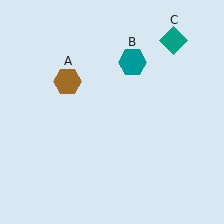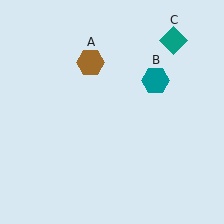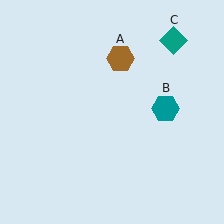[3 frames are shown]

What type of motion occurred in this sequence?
The brown hexagon (object A), teal hexagon (object B) rotated clockwise around the center of the scene.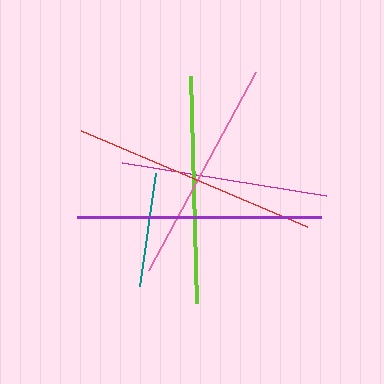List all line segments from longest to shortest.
From longest to shortest: red, purple, lime, pink, magenta, teal.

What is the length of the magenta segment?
The magenta segment is approximately 206 pixels long.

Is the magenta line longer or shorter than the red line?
The red line is longer than the magenta line.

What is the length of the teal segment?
The teal segment is approximately 114 pixels long.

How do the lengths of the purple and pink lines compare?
The purple and pink lines are approximately the same length.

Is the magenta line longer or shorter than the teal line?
The magenta line is longer than the teal line.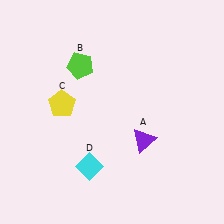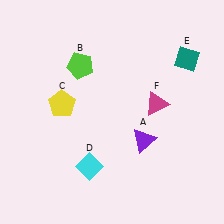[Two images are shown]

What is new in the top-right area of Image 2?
A teal diamond (E) was added in the top-right area of Image 2.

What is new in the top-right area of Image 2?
A magenta triangle (F) was added in the top-right area of Image 2.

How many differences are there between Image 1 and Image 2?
There are 2 differences between the two images.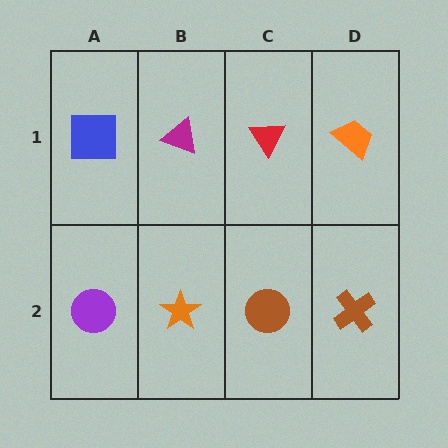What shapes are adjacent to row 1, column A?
A purple circle (row 2, column A), a magenta triangle (row 1, column B).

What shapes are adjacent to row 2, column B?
A magenta triangle (row 1, column B), a purple circle (row 2, column A), a brown circle (row 2, column C).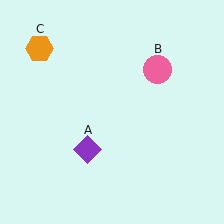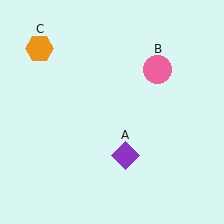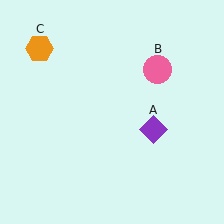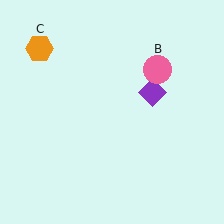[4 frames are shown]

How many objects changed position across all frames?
1 object changed position: purple diamond (object A).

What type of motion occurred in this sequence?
The purple diamond (object A) rotated counterclockwise around the center of the scene.